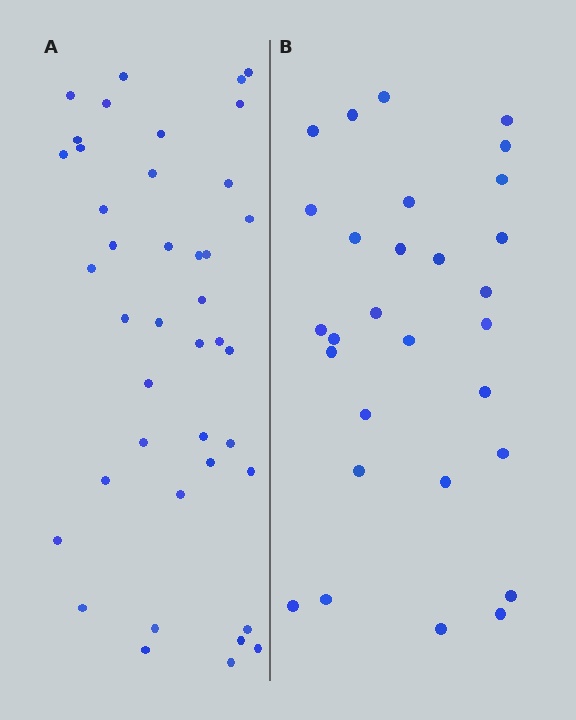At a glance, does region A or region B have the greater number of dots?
Region A (the left region) has more dots.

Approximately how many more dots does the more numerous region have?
Region A has roughly 12 or so more dots than region B.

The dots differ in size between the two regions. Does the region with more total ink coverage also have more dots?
No. Region B has more total ink coverage because its dots are larger, but region A actually contains more individual dots. Total area can be misleading — the number of items is what matters here.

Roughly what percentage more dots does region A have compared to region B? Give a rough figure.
About 40% more.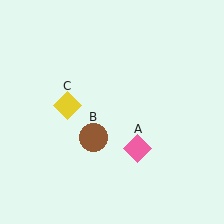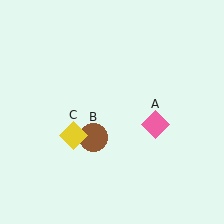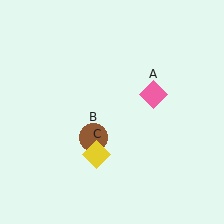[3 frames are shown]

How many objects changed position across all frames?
2 objects changed position: pink diamond (object A), yellow diamond (object C).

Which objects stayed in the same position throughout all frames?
Brown circle (object B) remained stationary.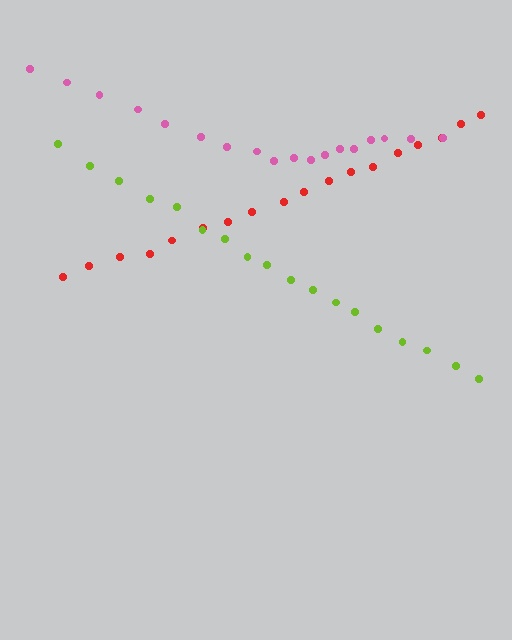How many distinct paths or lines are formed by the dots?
There are 3 distinct paths.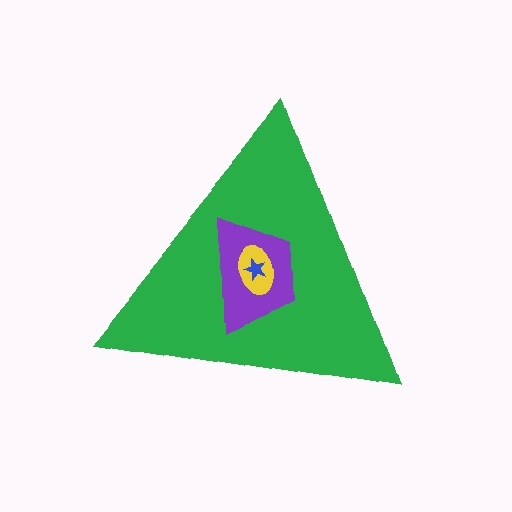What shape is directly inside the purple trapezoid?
The yellow ellipse.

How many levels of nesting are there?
4.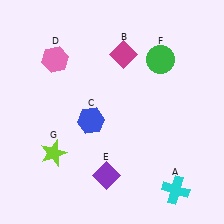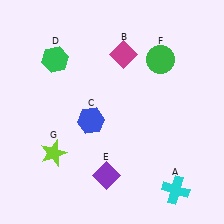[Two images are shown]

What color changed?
The hexagon (D) changed from pink in Image 1 to green in Image 2.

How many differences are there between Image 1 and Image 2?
There is 1 difference between the two images.